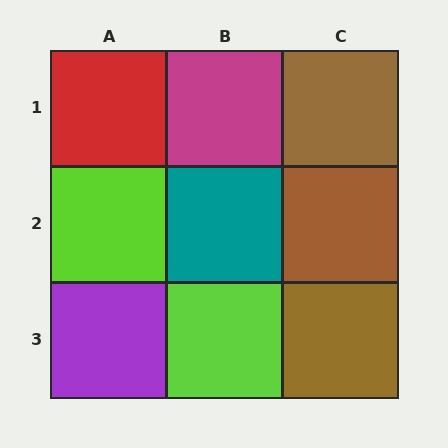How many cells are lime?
2 cells are lime.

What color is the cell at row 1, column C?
Brown.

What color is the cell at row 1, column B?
Magenta.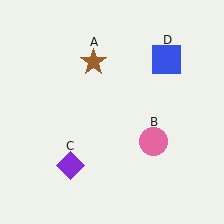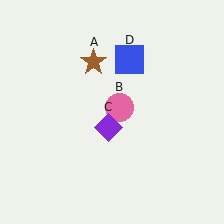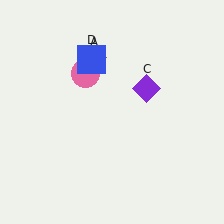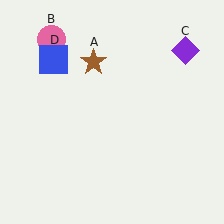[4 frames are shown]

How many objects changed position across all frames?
3 objects changed position: pink circle (object B), purple diamond (object C), blue square (object D).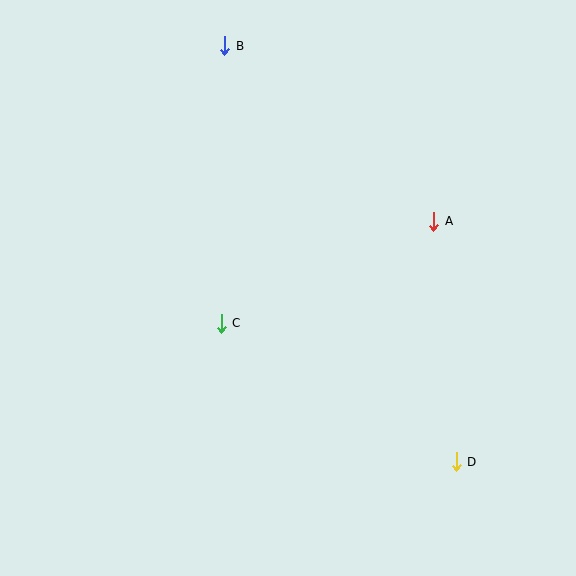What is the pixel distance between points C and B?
The distance between C and B is 277 pixels.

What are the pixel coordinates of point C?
Point C is at (221, 323).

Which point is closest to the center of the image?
Point C at (221, 323) is closest to the center.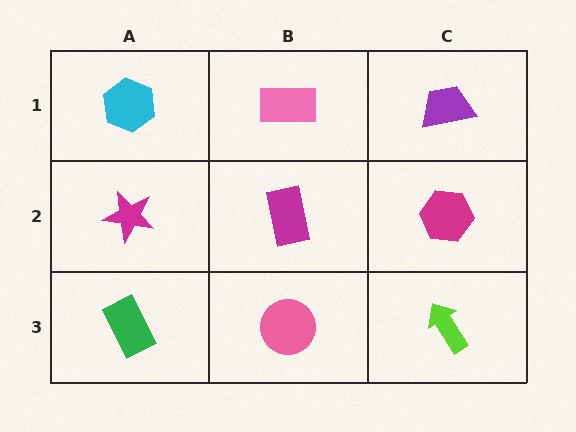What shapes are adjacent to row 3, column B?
A magenta rectangle (row 2, column B), a green rectangle (row 3, column A), a lime arrow (row 3, column C).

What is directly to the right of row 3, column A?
A pink circle.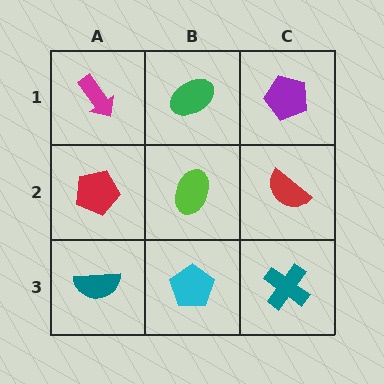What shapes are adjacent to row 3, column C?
A red semicircle (row 2, column C), a cyan pentagon (row 3, column B).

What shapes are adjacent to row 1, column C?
A red semicircle (row 2, column C), a green ellipse (row 1, column B).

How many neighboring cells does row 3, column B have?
3.